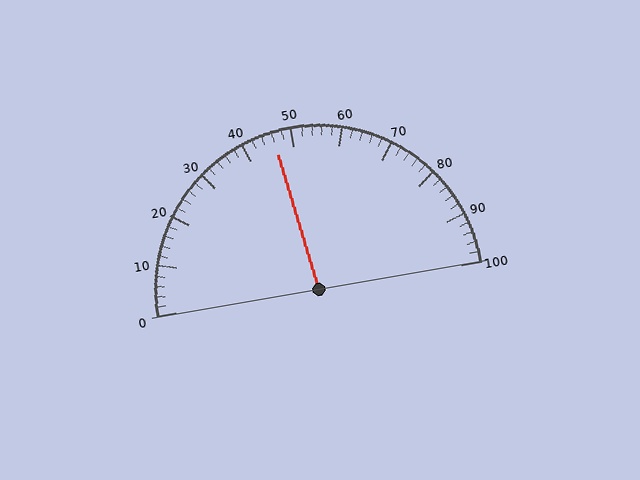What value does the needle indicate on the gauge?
The needle indicates approximately 46.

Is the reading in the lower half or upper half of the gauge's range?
The reading is in the lower half of the range (0 to 100).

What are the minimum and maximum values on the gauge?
The gauge ranges from 0 to 100.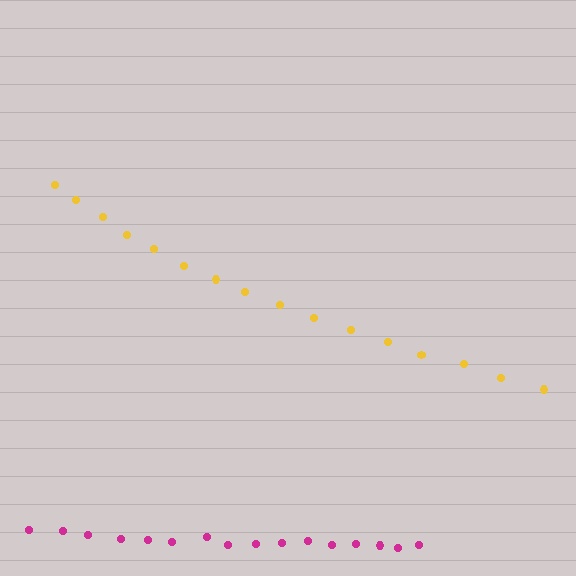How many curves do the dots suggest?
There are 2 distinct paths.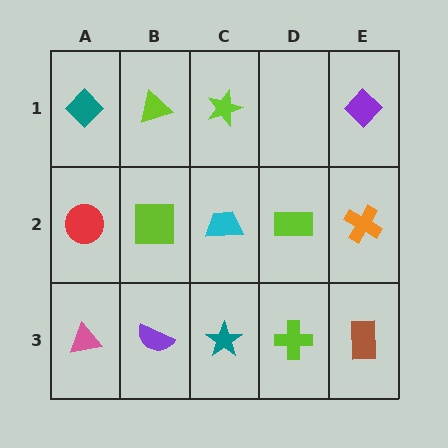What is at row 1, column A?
A teal diamond.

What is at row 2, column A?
A red circle.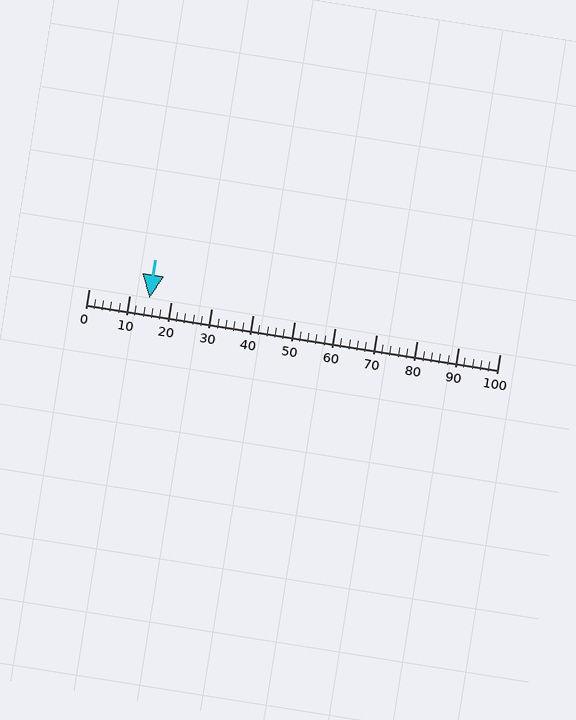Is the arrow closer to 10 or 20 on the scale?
The arrow is closer to 10.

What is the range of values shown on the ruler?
The ruler shows values from 0 to 100.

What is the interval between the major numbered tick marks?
The major tick marks are spaced 10 units apart.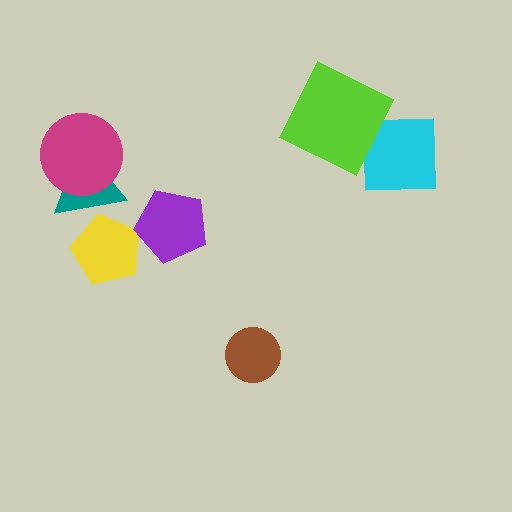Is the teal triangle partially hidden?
Yes, it is partially covered by another shape.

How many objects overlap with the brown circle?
0 objects overlap with the brown circle.